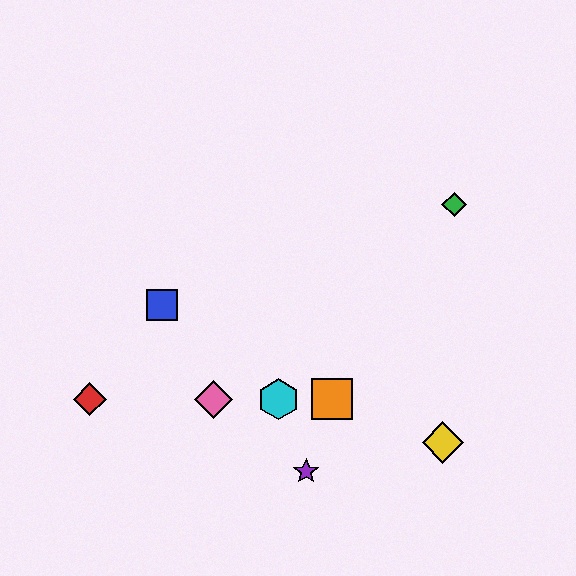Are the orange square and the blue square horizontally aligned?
No, the orange square is at y≈399 and the blue square is at y≈305.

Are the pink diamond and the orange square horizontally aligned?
Yes, both are at y≈399.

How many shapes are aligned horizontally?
4 shapes (the red diamond, the orange square, the cyan hexagon, the pink diamond) are aligned horizontally.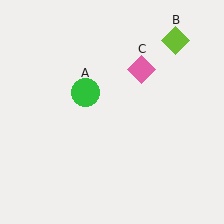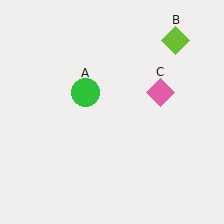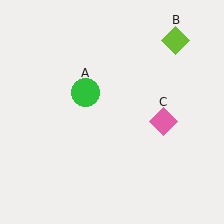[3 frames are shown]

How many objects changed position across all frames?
1 object changed position: pink diamond (object C).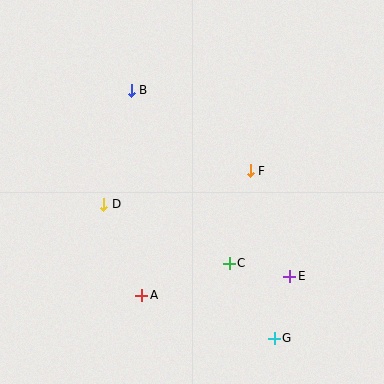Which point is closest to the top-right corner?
Point F is closest to the top-right corner.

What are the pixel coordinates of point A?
Point A is at (142, 295).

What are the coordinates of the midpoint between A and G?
The midpoint between A and G is at (208, 317).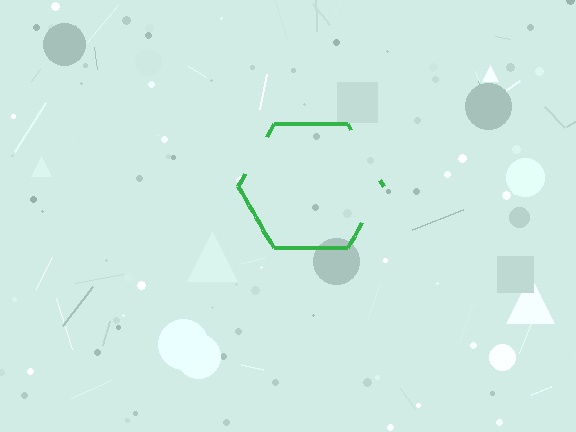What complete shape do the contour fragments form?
The contour fragments form a hexagon.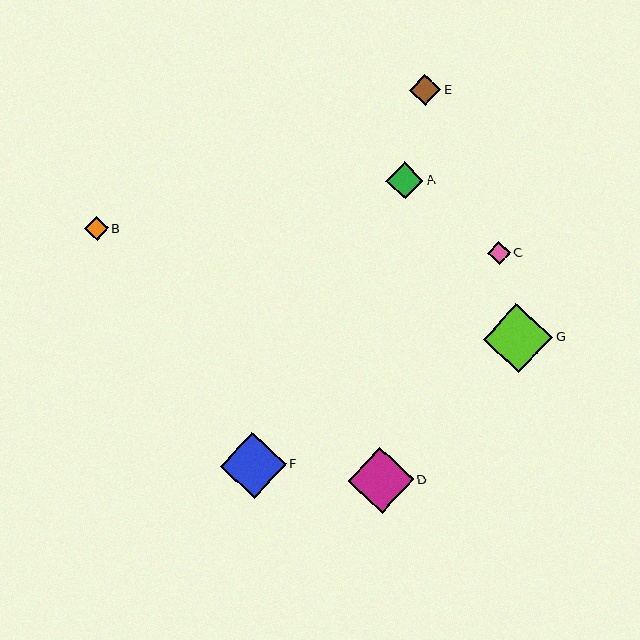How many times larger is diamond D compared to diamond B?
Diamond D is approximately 2.8 times the size of diamond B.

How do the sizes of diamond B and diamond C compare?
Diamond B and diamond C are approximately the same size.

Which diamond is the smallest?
Diamond C is the smallest with a size of approximately 23 pixels.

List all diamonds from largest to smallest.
From largest to smallest: G, F, D, A, E, B, C.